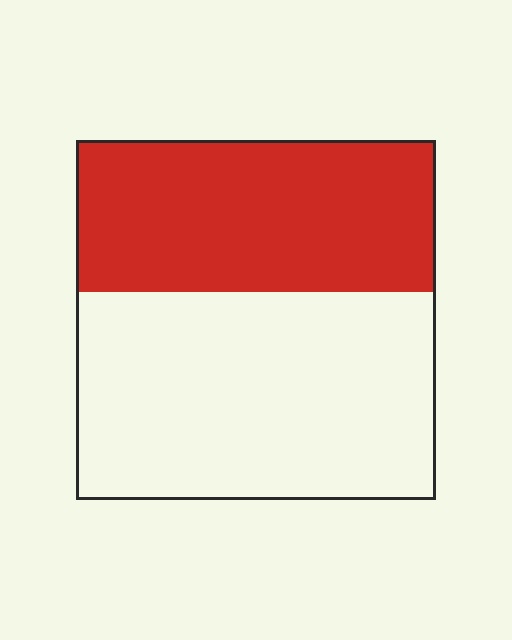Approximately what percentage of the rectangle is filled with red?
Approximately 40%.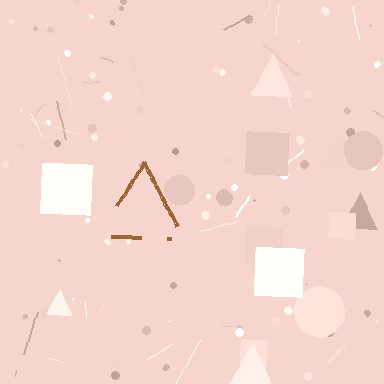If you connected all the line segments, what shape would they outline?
They would outline a triangle.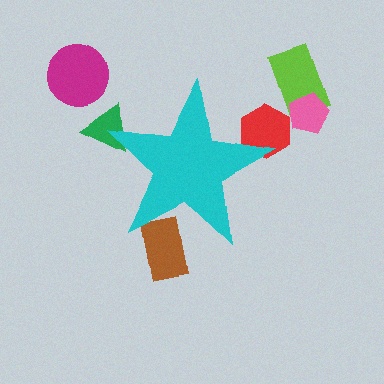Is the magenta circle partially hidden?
No, the magenta circle is fully visible.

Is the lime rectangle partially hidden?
No, the lime rectangle is fully visible.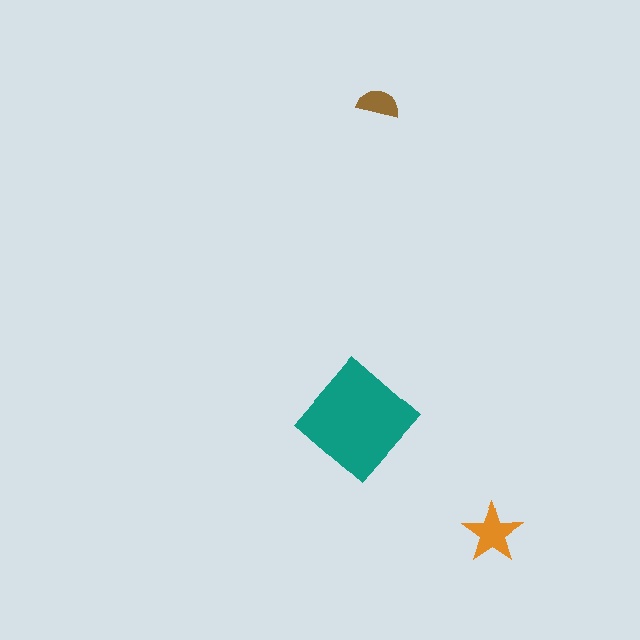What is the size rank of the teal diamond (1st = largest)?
1st.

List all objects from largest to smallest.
The teal diamond, the orange star, the brown semicircle.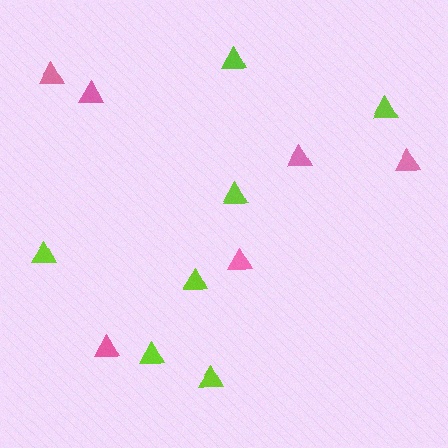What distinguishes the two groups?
There are 2 groups: one group of lime triangles (7) and one group of pink triangles (6).